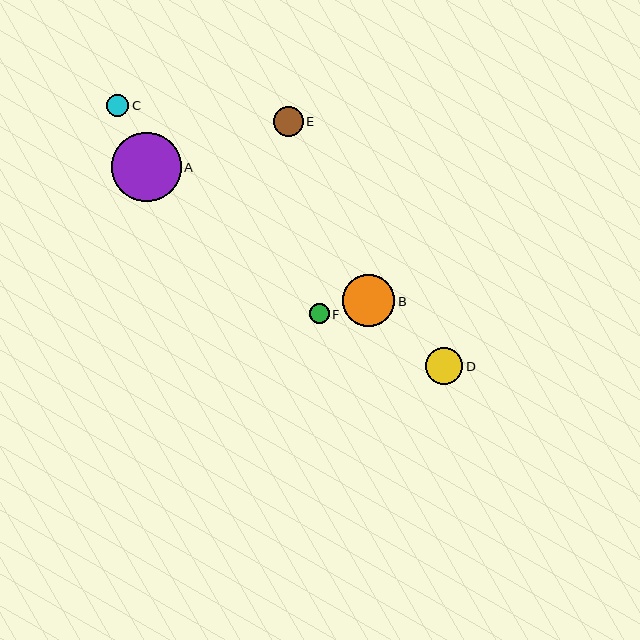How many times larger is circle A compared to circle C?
Circle A is approximately 3.2 times the size of circle C.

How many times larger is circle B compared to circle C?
Circle B is approximately 2.4 times the size of circle C.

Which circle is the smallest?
Circle F is the smallest with a size of approximately 20 pixels.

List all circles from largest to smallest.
From largest to smallest: A, B, D, E, C, F.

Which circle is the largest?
Circle A is the largest with a size of approximately 69 pixels.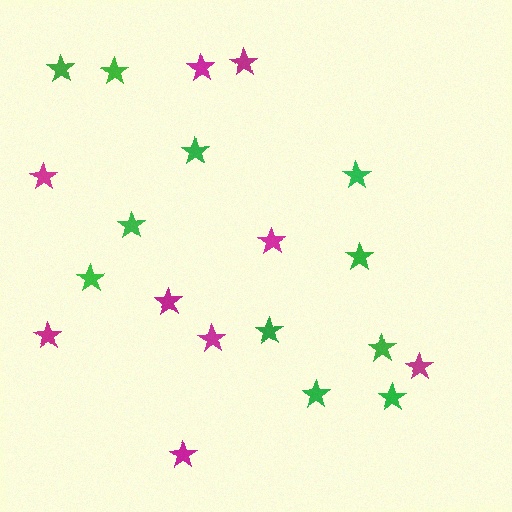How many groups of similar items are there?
There are 2 groups: one group of green stars (11) and one group of magenta stars (9).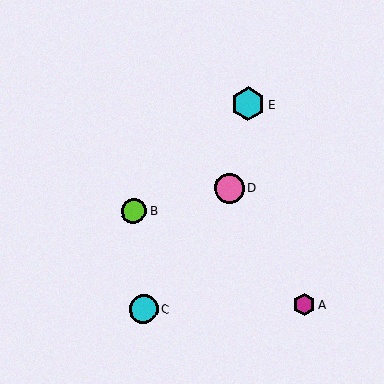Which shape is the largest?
The cyan hexagon (labeled E) is the largest.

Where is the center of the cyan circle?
The center of the cyan circle is at (144, 309).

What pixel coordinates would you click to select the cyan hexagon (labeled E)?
Click at (248, 104) to select the cyan hexagon E.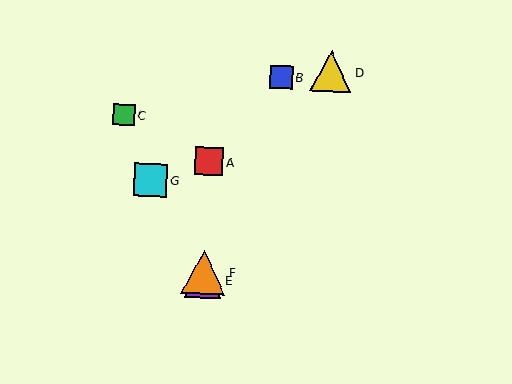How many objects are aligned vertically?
3 objects (A, E, F) are aligned vertically.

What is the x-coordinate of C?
Object C is at x≈124.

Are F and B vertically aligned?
No, F is at x≈204 and B is at x≈281.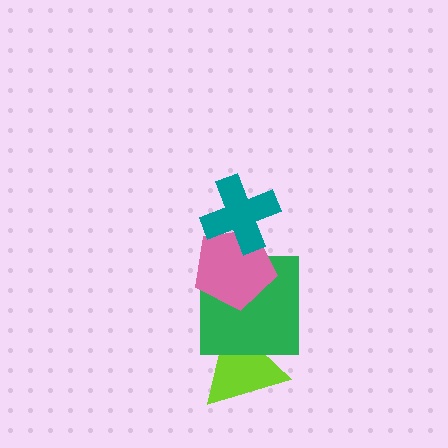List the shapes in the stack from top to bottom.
From top to bottom: the teal cross, the pink pentagon, the green square, the lime triangle.